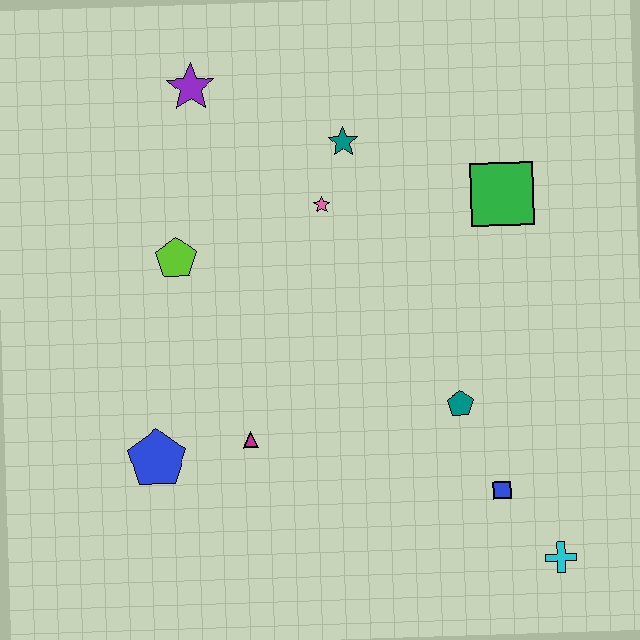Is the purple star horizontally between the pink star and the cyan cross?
No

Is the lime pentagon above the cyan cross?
Yes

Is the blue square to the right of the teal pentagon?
Yes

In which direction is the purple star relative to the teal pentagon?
The purple star is above the teal pentagon.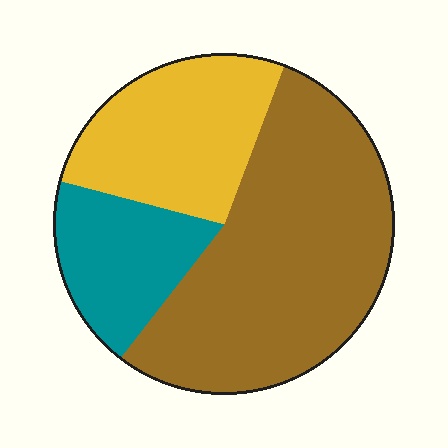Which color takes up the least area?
Teal, at roughly 20%.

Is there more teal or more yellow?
Yellow.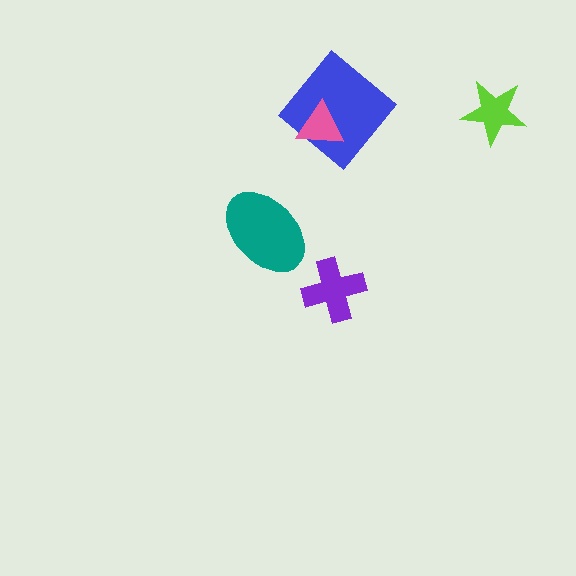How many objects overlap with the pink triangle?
1 object overlaps with the pink triangle.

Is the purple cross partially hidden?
No, no other shape covers it.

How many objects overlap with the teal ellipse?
0 objects overlap with the teal ellipse.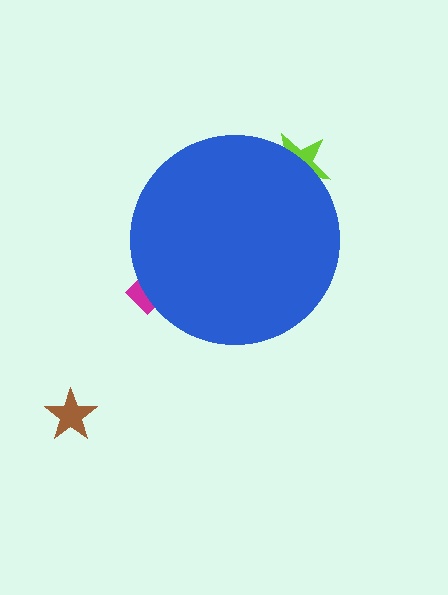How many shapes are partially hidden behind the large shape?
2 shapes are partially hidden.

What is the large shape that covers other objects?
A blue circle.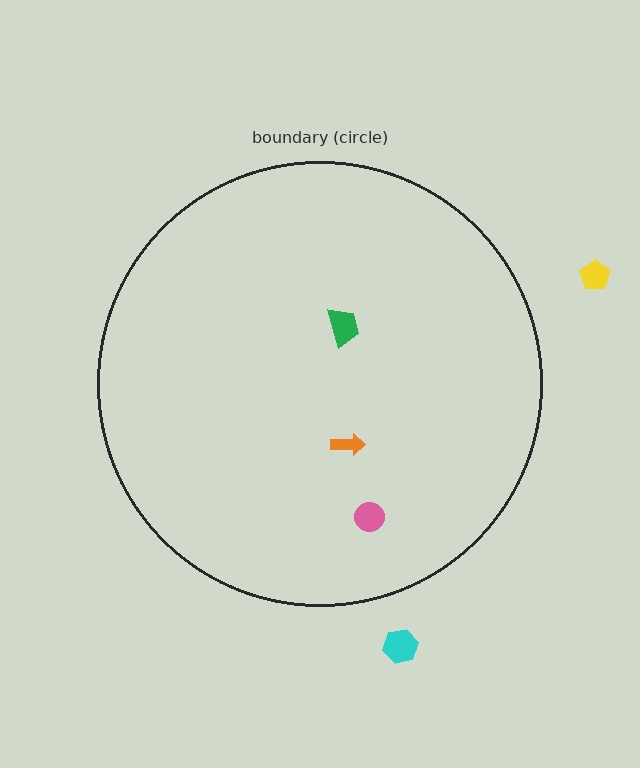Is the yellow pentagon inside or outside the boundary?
Outside.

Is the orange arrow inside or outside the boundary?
Inside.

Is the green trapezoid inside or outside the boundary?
Inside.